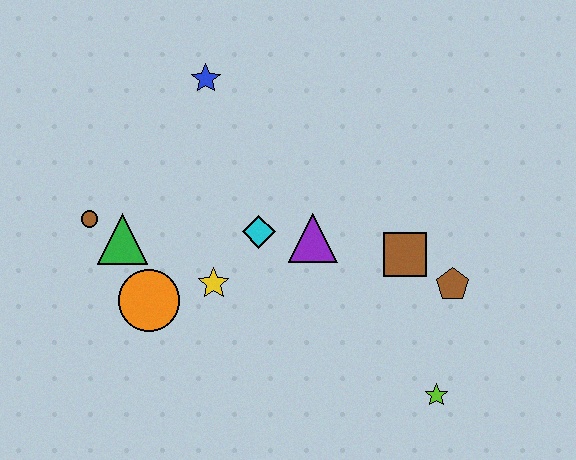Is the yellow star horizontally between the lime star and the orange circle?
Yes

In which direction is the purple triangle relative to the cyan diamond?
The purple triangle is to the right of the cyan diamond.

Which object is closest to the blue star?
The cyan diamond is closest to the blue star.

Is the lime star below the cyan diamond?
Yes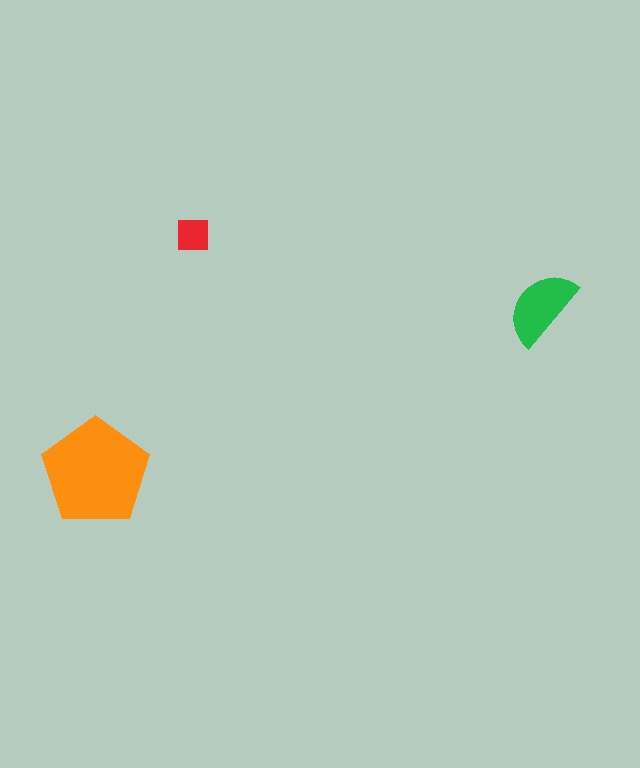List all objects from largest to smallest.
The orange pentagon, the green semicircle, the red square.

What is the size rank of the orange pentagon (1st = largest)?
1st.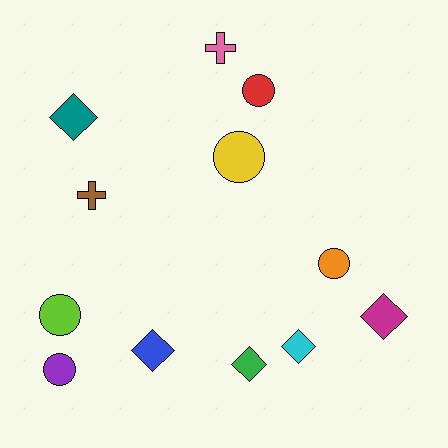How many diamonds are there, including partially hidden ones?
There are 5 diamonds.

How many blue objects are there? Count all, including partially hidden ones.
There is 1 blue object.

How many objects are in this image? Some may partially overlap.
There are 12 objects.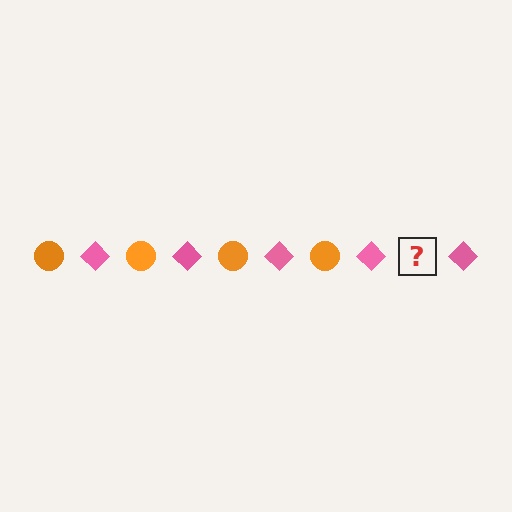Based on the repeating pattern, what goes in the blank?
The blank should be an orange circle.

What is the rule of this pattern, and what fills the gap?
The rule is that the pattern alternates between orange circle and pink diamond. The gap should be filled with an orange circle.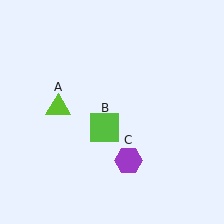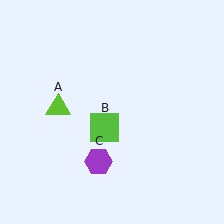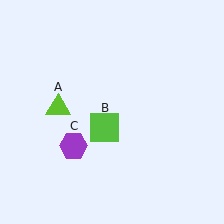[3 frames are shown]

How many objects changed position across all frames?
1 object changed position: purple hexagon (object C).